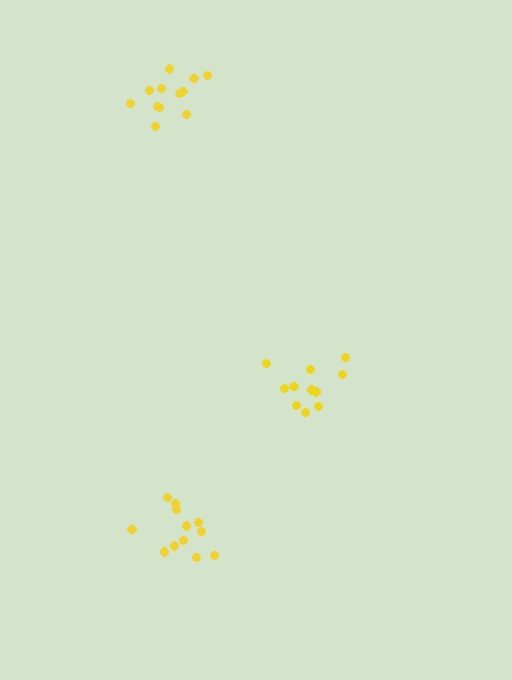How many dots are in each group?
Group 1: 12 dots, Group 2: 11 dots, Group 3: 12 dots (35 total).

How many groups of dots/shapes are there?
There are 3 groups.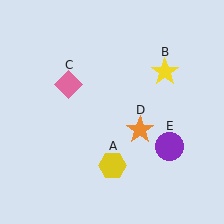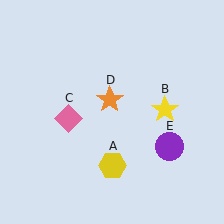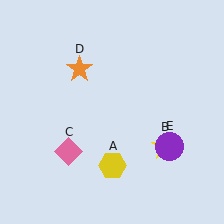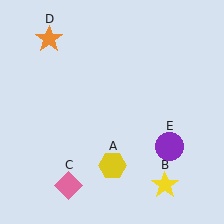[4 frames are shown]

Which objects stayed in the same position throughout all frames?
Yellow hexagon (object A) and purple circle (object E) remained stationary.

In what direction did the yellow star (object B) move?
The yellow star (object B) moved down.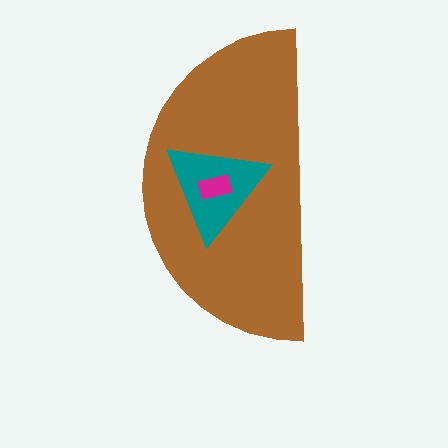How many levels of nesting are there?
3.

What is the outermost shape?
The brown semicircle.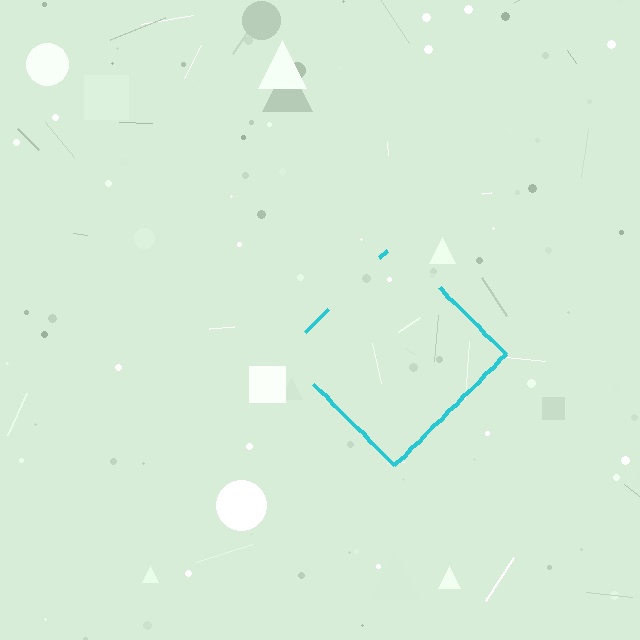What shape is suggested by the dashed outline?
The dashed outline suggests a diamond.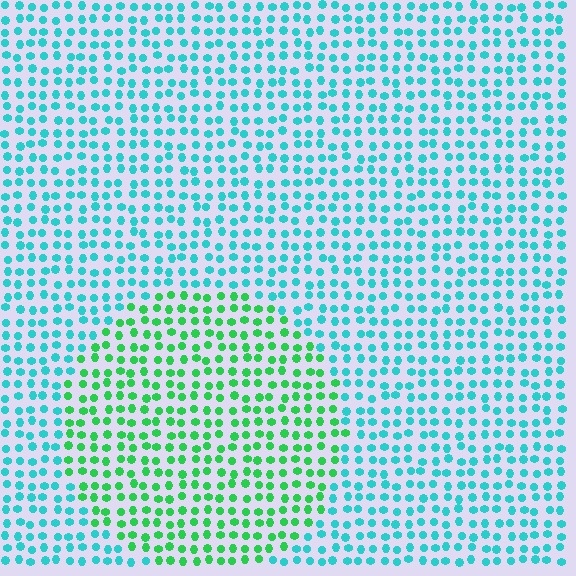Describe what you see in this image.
The image is filled with small cyan elements in a uniform arrangement. A circle-shaped region is visible where the elements are tinted to a slightly different hue, forming a subtle color boundary.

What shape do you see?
I see a circle.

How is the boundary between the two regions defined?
The boundary is defined purely by a slight shift in hue (about 45 degrees). Spacing, size, and orientation are identical on both sides.